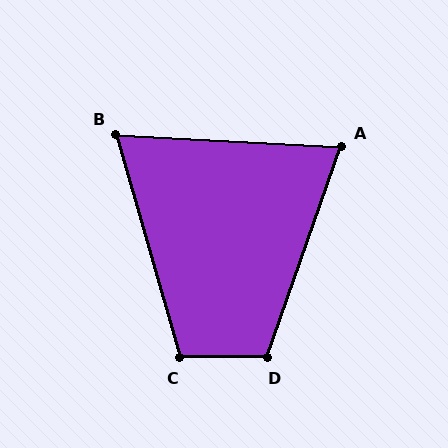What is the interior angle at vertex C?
Approximately 106 degrees (obtuse).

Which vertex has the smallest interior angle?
B, at approximately 71 degrees.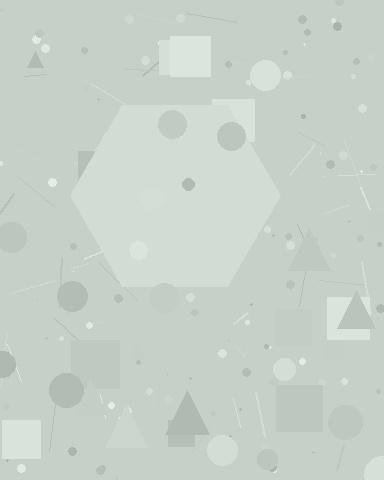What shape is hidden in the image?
A hexagon is hidden in the image.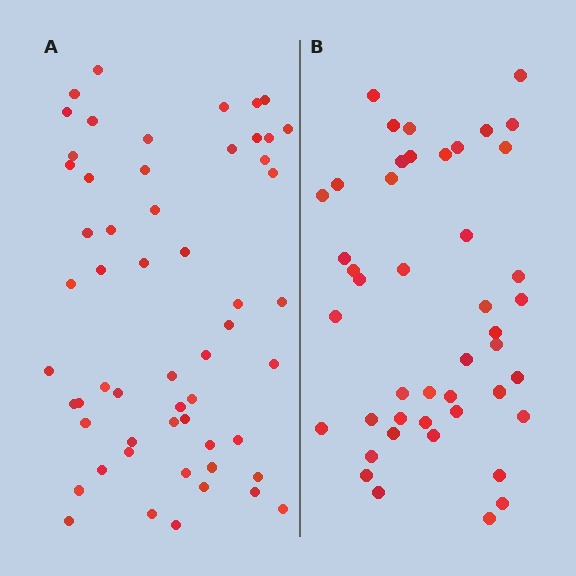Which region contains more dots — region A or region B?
Region A (the left region) has more dots.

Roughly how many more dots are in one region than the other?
Region A has roughly 12 or so more dots than region B.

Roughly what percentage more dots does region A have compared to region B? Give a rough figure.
About 25% more.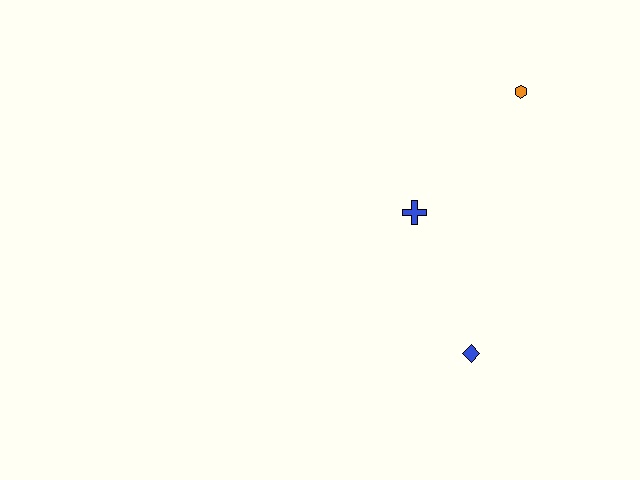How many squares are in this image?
There are no squares.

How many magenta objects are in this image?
There are no magenta objects.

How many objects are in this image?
There are 3 objects.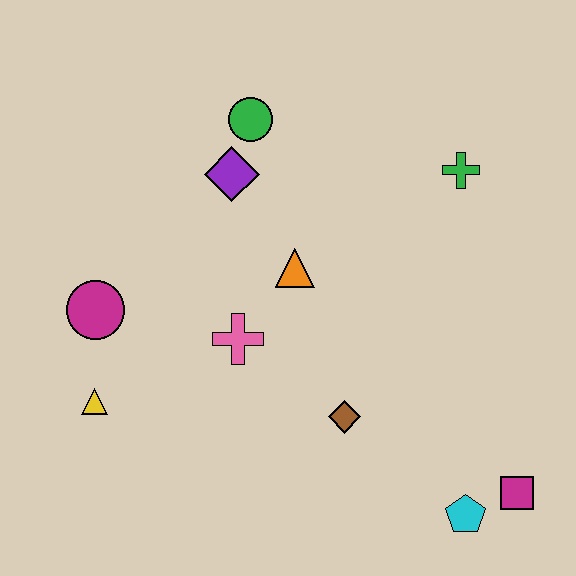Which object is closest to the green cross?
The orange triangle is closest to the green cross.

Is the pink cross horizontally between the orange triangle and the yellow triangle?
Yes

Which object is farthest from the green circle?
The magenta square is farthest from the green circle.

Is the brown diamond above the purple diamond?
No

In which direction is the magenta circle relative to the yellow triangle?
The magenta circle is above the yellow triangle.